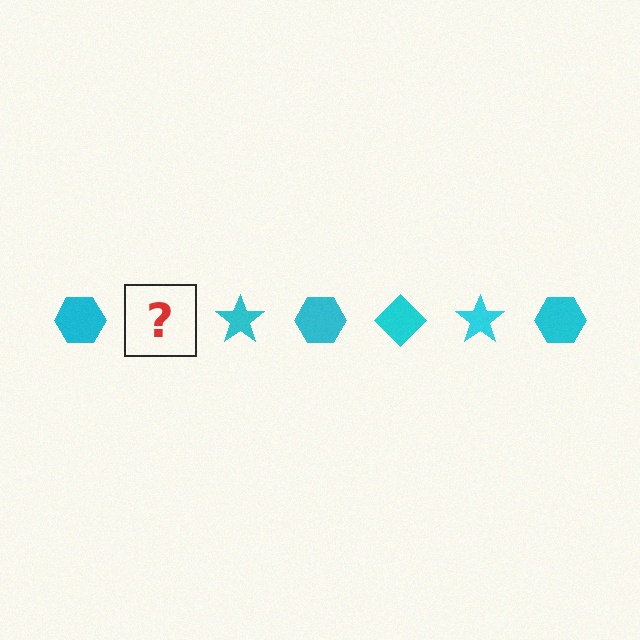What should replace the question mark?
The question mark should be replaced with a cyan diamond.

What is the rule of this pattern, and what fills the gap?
The rule is that the pattern cycles through hexagon, diamond, star shapes in cyan. The gap should be filled with a cyan diamond.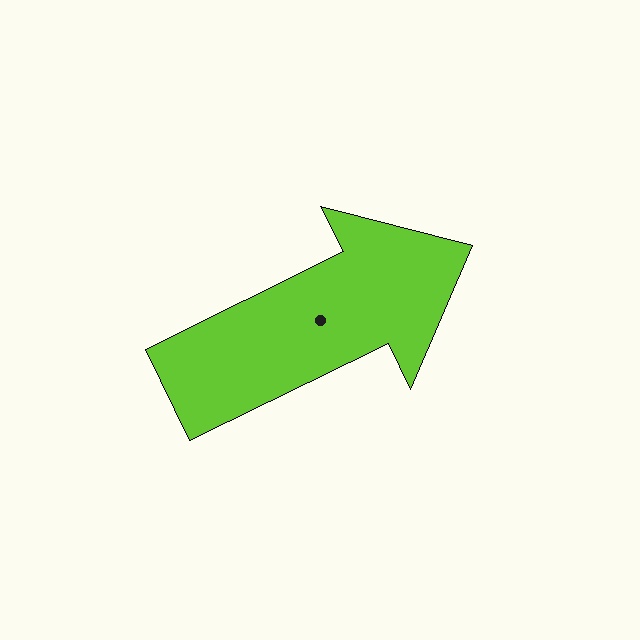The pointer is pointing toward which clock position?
Roughly 2 o'clock.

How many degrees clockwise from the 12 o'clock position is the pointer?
Approximately 64 degrees.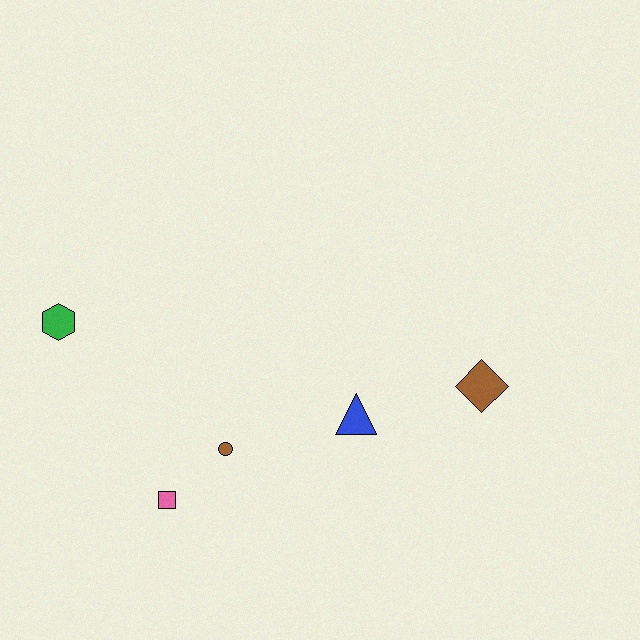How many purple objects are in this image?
There are no purple objects.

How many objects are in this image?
There are 5 objects.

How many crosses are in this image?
There are no crosses.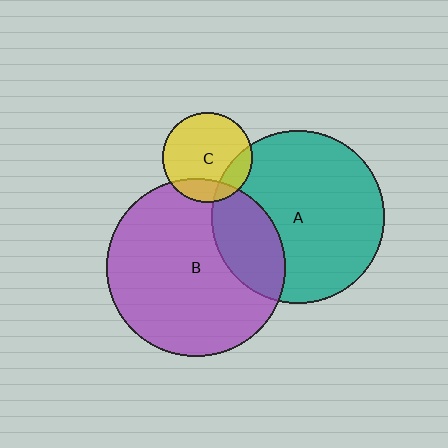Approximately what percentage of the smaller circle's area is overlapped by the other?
Approximately 25%.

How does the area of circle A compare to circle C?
Approximately 3.7 times.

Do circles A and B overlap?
Yes.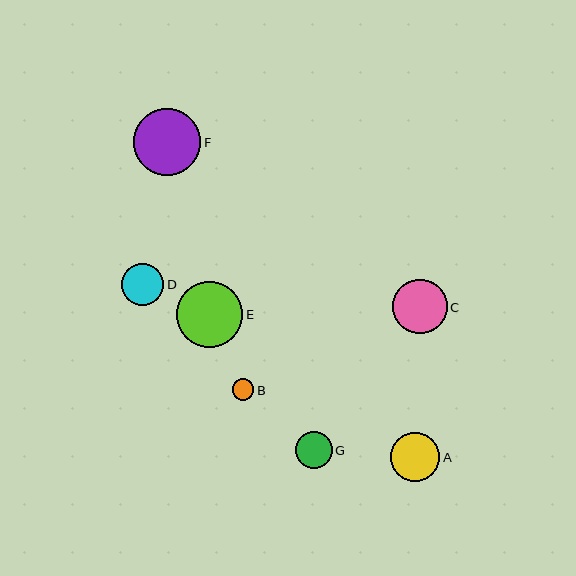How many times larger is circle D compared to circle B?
Circle D is approximately 1.9 times the size of circle B.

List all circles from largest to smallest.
From largest to smallest: F, E, C, A, D, G, B.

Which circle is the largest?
Circle F is the largest with a size of approximately 67 pixels.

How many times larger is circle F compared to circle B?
Circle F is approximately 3.1 times the size of circle B.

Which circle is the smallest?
Circle B is the smallest with a size of approximately 22 pixels.